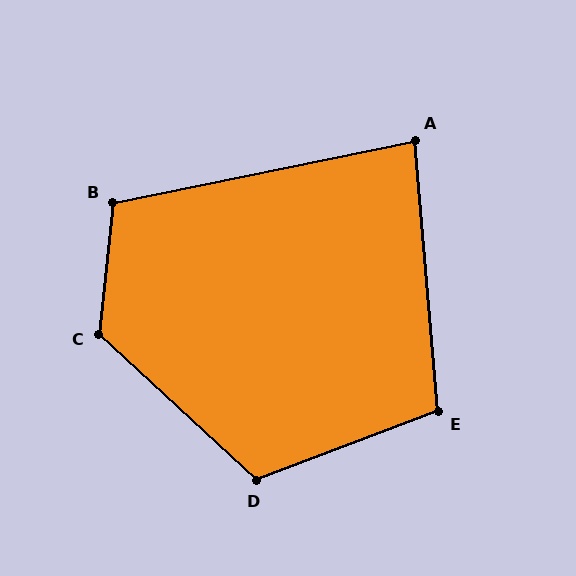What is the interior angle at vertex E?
Approximately 106 degrees (obtuse).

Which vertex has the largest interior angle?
C, at approximately 127 degrees.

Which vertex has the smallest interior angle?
A, at approximately 83 degrees.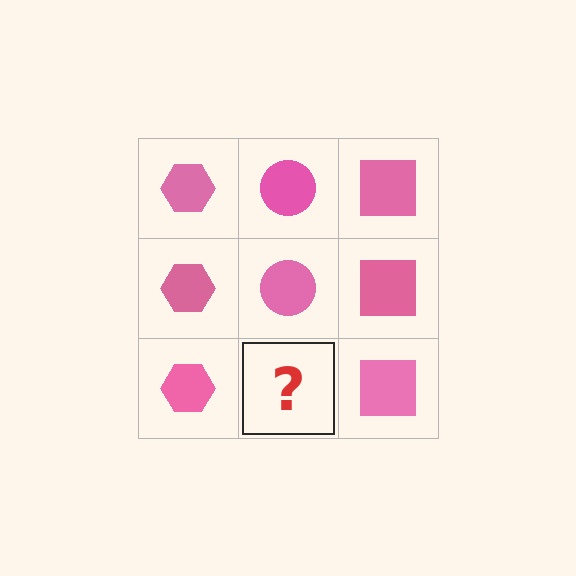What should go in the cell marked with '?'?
The missing cell should contain a pink circle.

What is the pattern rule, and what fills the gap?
The rule is that each column has a consistent shape. The gap should be filled with a pink circle.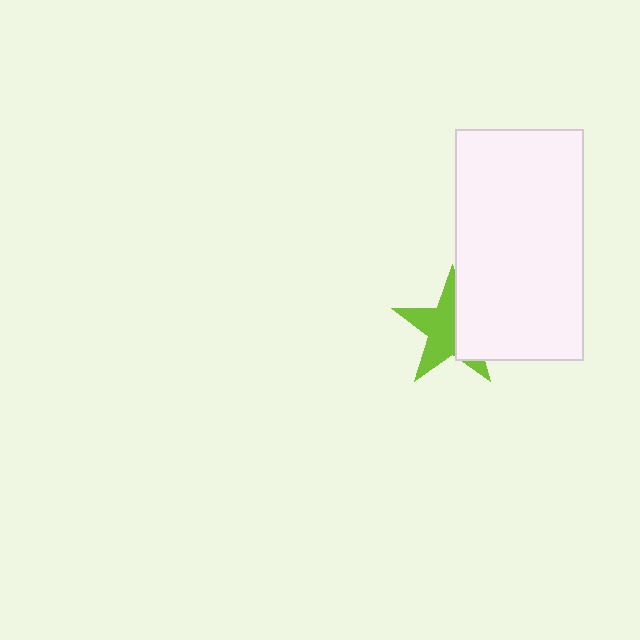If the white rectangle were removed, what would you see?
You would see the complete lime star.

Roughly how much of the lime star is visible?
About half of it is visible (roughly 59%).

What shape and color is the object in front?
The object in front is a white rectangle.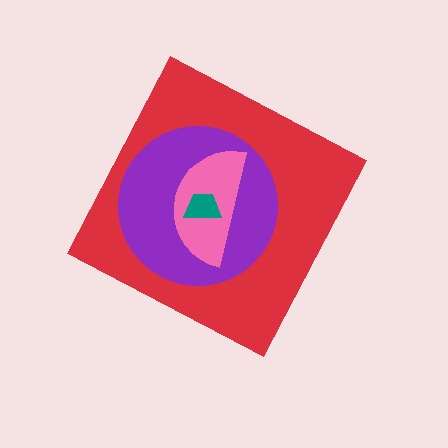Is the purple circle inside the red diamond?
Yes.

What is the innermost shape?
The teal trapezoid.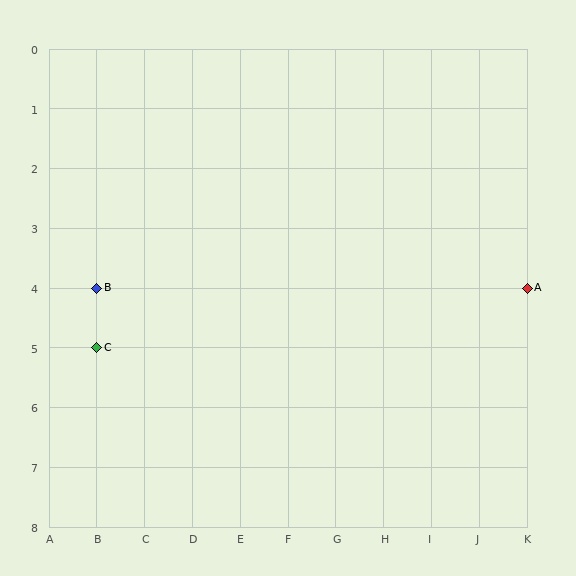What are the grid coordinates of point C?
Point C is at grid coordinates (B, 5).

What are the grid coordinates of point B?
Point B is at grid coordinates (B, 4).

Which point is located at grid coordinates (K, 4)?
Point A is at (K, 4).